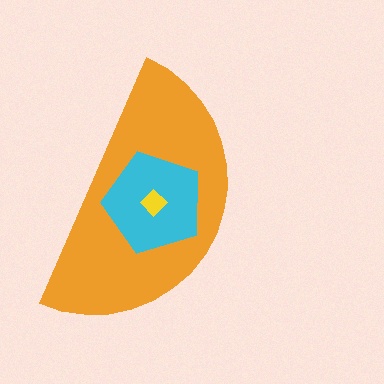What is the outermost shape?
The orange semicircle.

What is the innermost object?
The yellow diamond.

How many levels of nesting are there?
3.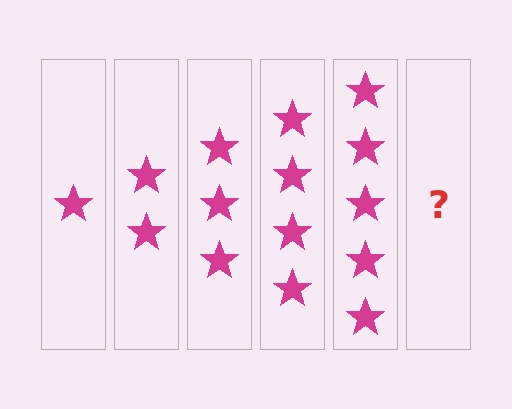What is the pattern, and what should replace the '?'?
The pattern is that each step adds one more star. The '?' should be 6 stars.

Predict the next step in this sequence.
The next step is 6 stars.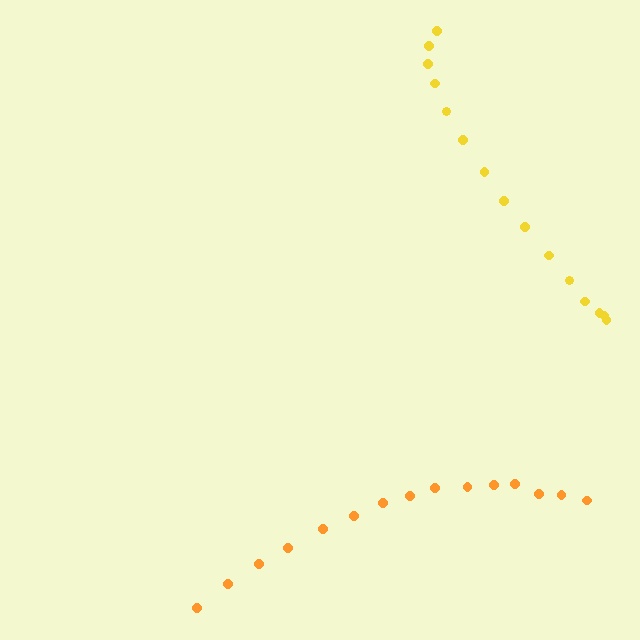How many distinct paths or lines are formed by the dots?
There are 2 distinct paths.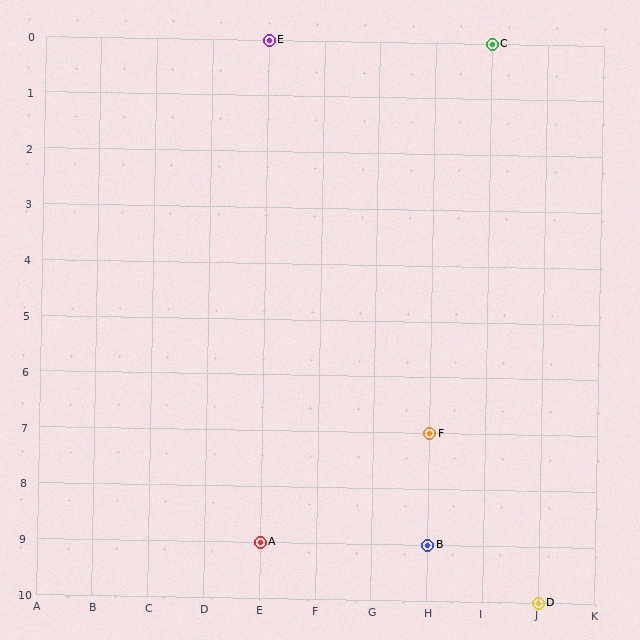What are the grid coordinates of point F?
Point F is at grid coordinates (H, 7).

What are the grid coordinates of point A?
Point A is at grid coordinates (E, 9).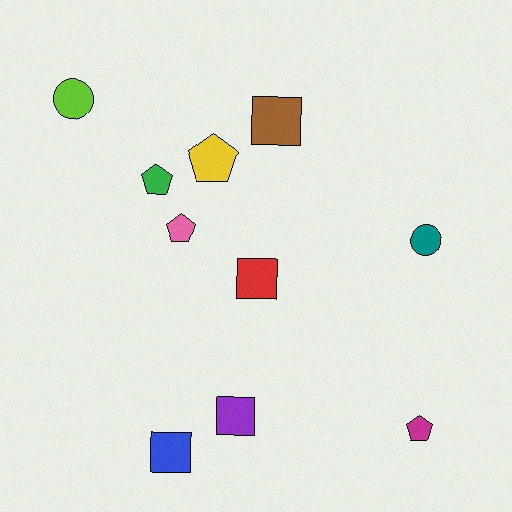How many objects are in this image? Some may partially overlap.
There are 10 objects.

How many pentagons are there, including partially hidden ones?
There are 4 pentagons.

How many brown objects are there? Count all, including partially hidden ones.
There is 1 brown object.